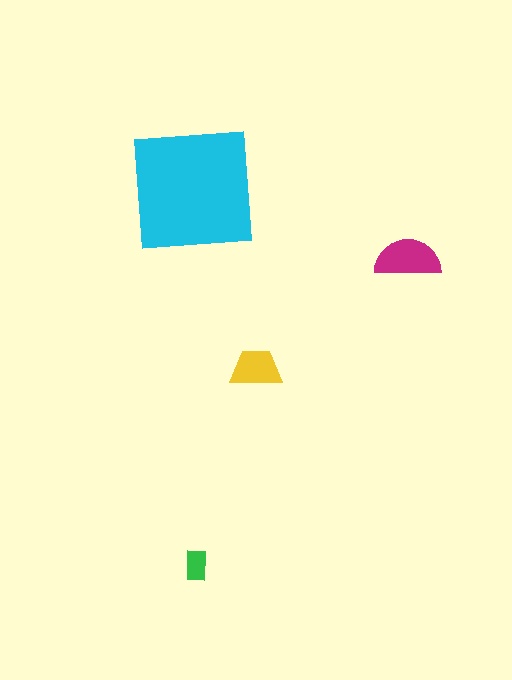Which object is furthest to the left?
The cyan square is leftmost.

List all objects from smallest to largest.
The green rectangle, the yellow trapezoid, the magenta semicircle, the cyan square.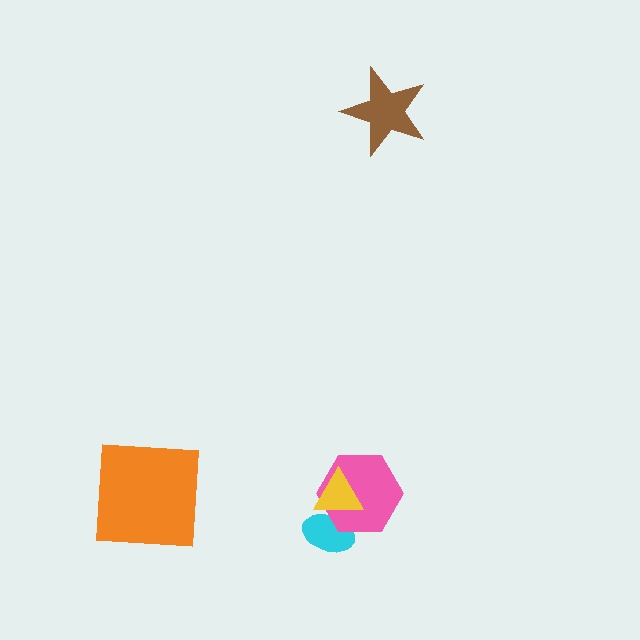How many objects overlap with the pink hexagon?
2 objects overlap with the pink hexagon.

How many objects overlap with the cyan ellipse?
2 objects overlap with the cyan ellipse.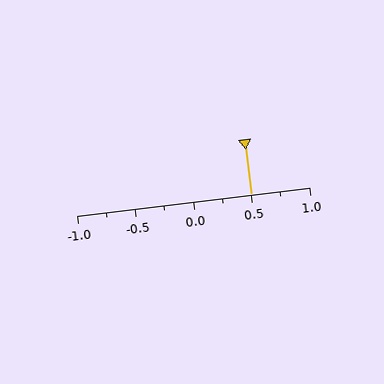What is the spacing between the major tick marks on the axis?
The major ticks are spaced 0.5 apart.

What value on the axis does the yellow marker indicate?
The marker indicates approximately 0.5.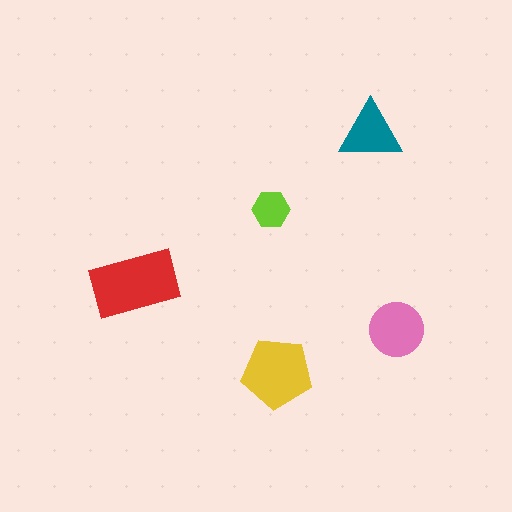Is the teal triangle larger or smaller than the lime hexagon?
Larger.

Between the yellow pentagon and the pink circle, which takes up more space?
The yellow pentagon.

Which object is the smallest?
The lime hexagon.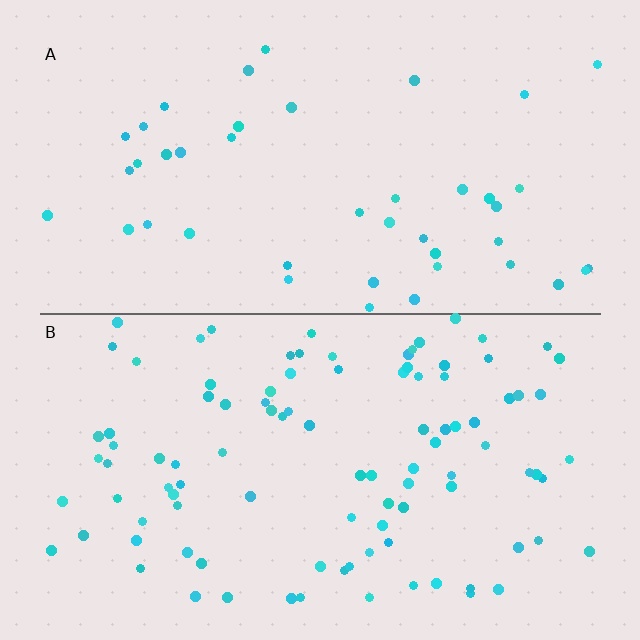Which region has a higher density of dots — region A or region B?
B (the bottom).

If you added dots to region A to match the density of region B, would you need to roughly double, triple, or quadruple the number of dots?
Approximately double.